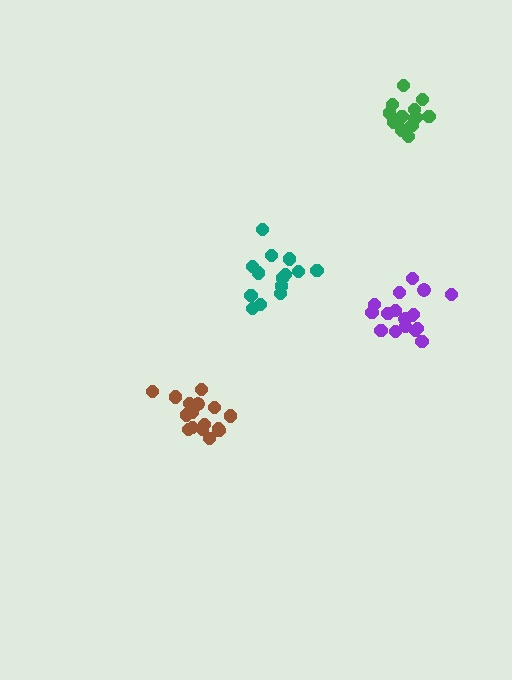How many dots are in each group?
Group 1: 14 dots, Group 2: 16 dots, Group 3: 13 dots, Group 4: 17 dots (60 total).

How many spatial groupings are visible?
There are 4 spatial groupings.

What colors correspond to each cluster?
The clusters are colored: teal, brown, green, purple.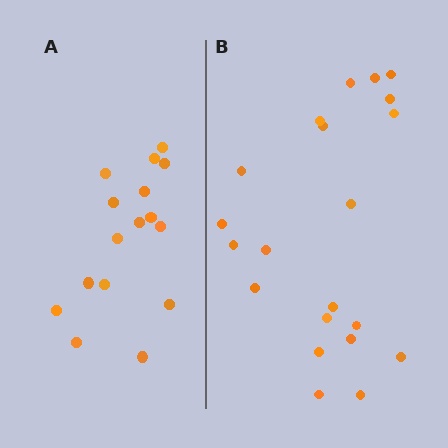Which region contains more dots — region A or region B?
Region B (the right region) has more dots.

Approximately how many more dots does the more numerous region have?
Region B has about 5 more dots than region A.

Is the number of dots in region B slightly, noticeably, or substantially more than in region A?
Region B has noticeably more, but not dramatically so. The ratio is roughly 1.3 to 1.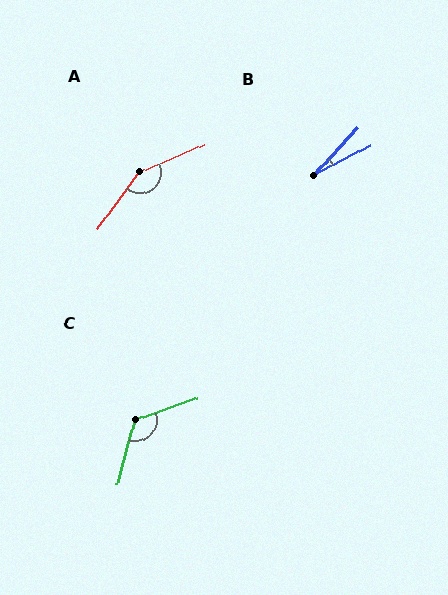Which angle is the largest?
A, at approximately 150 degrees.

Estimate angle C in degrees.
Approximately 124 degrees.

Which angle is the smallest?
B, at approximately 20 degrees.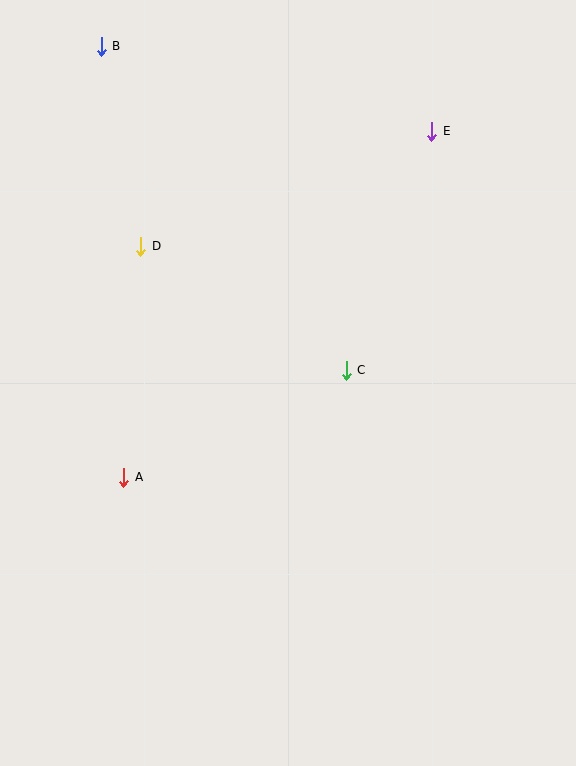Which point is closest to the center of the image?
Point C at (346, 370) is closest to the center.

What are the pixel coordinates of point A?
Point A is at (124, 477).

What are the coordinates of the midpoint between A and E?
The midpoint between A and E is at (278, 304).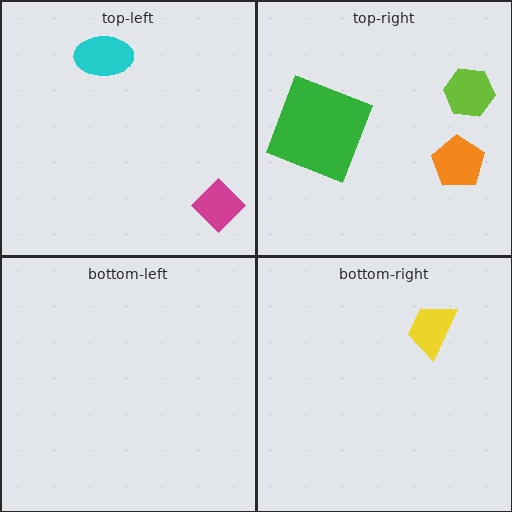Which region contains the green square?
The top-right region.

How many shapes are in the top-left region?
2.